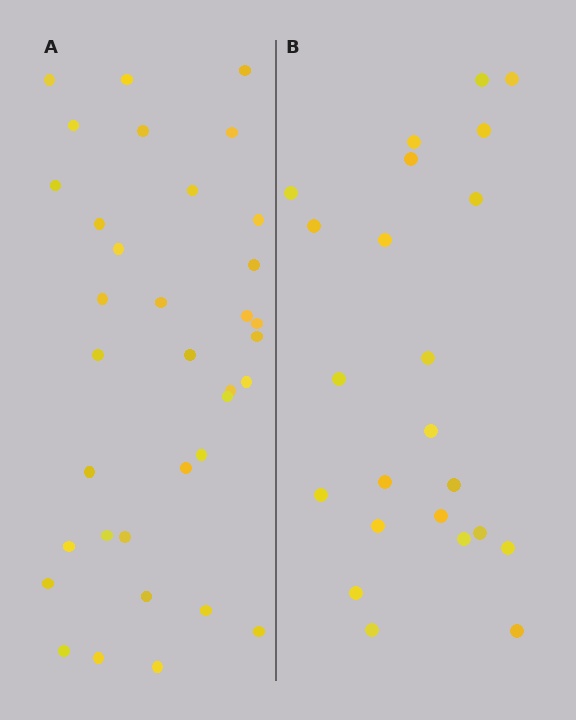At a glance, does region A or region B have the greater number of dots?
Region A (the left region) has more dots.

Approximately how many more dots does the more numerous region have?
Region A has roughly 12 or so more dots than region B.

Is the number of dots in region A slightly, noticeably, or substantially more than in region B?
Region A has substantially more. The ratio is roughly 1.5 to 1.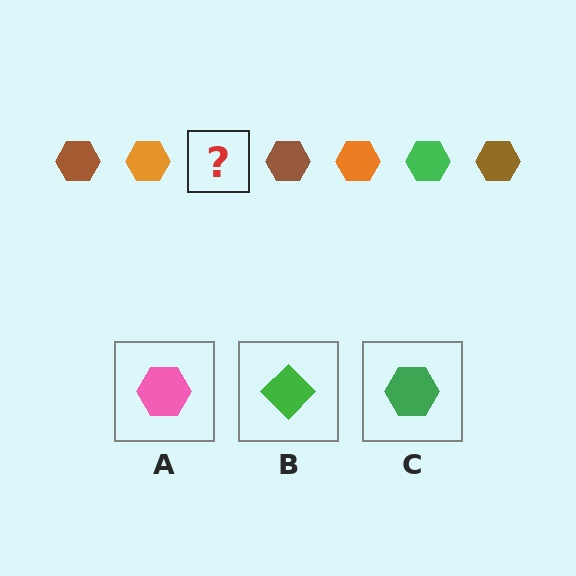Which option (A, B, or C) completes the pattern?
C.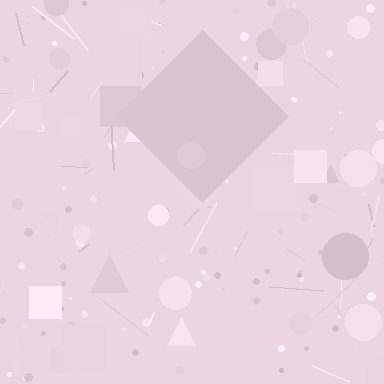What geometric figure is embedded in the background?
A diamond is embedded in the background.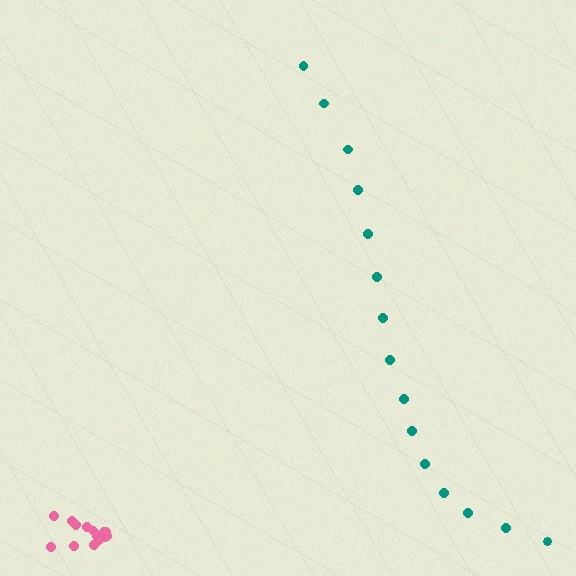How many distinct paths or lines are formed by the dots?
There are 2 distinct paths.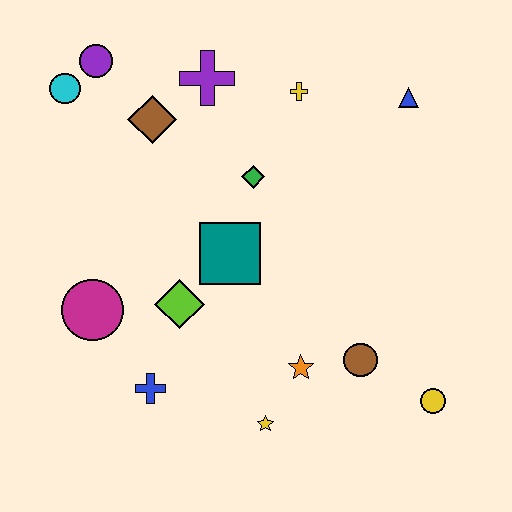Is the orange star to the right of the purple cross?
Yes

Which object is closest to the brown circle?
The orange star is closest to the brown circle.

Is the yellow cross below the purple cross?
Yes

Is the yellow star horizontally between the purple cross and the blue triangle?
Yes